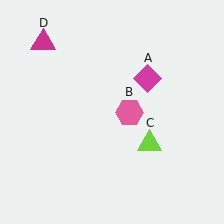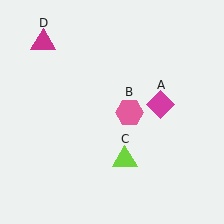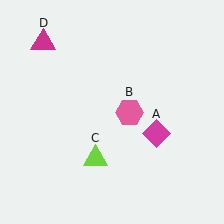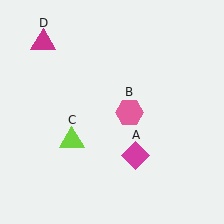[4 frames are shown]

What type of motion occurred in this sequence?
The magenta diamond (object A), lime triangle (object C) rotated clockwise around the center of the scene.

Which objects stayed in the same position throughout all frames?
Pink hexagon (object B) and magenta triangle (object D) remained stationary.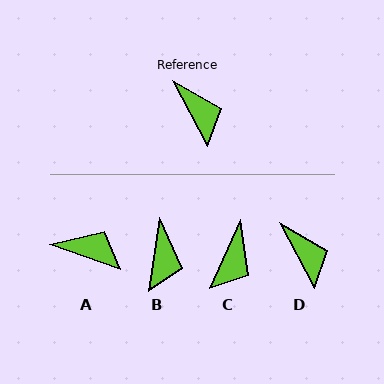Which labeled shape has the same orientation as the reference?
D.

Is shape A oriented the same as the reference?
No, it is off by about 43 degrees.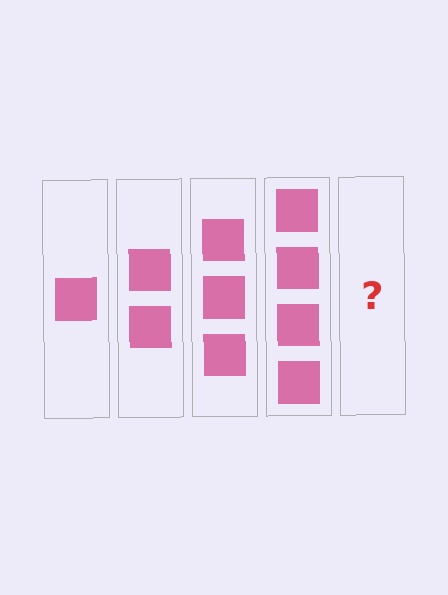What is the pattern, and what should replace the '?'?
The pattern is that each step adds one more square. The '?' should be 5 squares.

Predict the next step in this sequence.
The next step is 5 squares.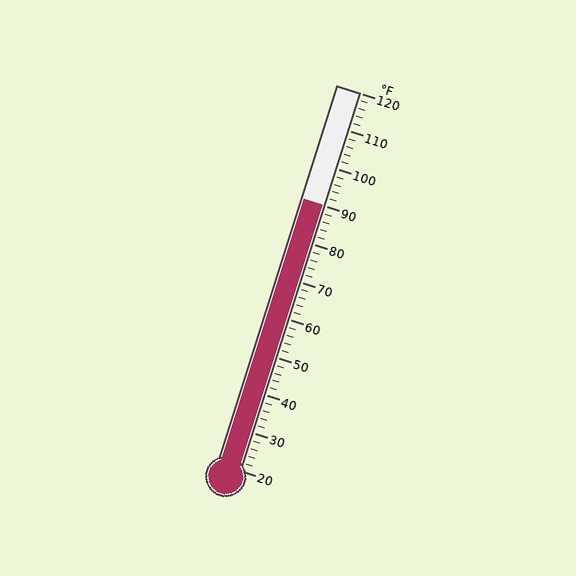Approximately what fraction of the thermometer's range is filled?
The thermometer is filled to approximately 70% of its range.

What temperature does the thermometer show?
The thermometer shows approximately 90°F.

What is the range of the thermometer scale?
The thermometer scale ranges from 20°F to 120°F.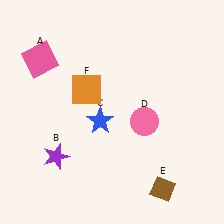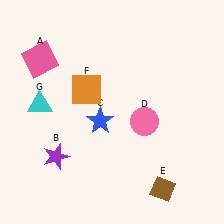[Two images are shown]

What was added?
A cyan triangle (G) was added in Image 2.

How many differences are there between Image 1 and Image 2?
There is 1 difference between the two images.